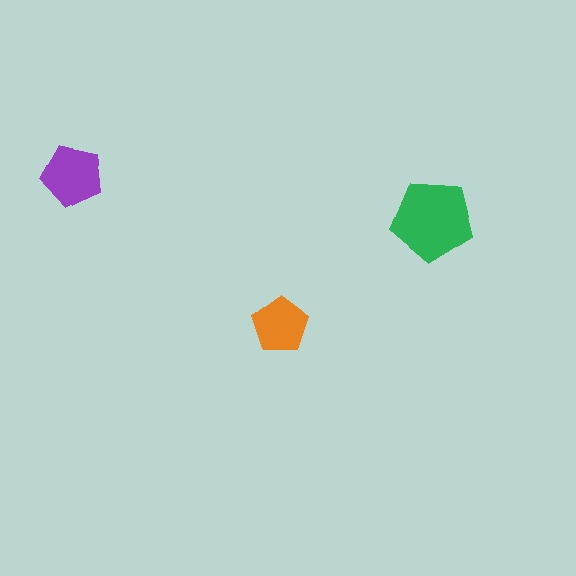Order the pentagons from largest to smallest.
the green one, the purple one, the orange one.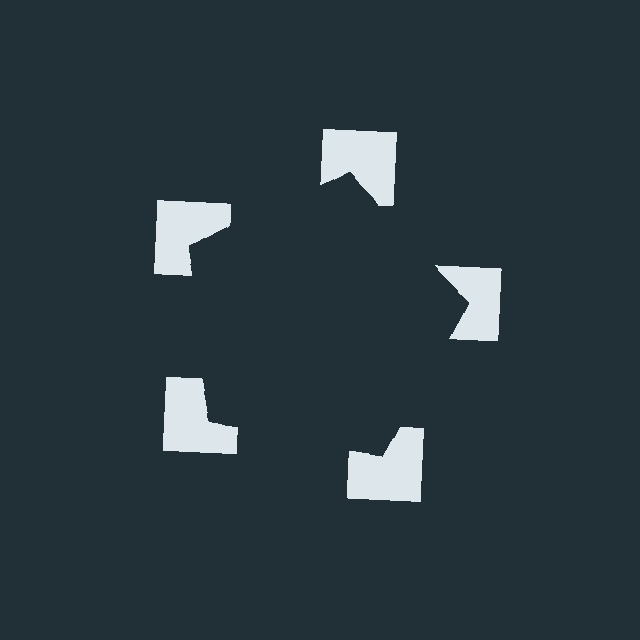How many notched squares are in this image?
There are 5 — one at each vertex of the illusory pentagon.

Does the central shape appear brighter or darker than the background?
It typically appears slightly darker than the background, even though no actual brightness change is drawn.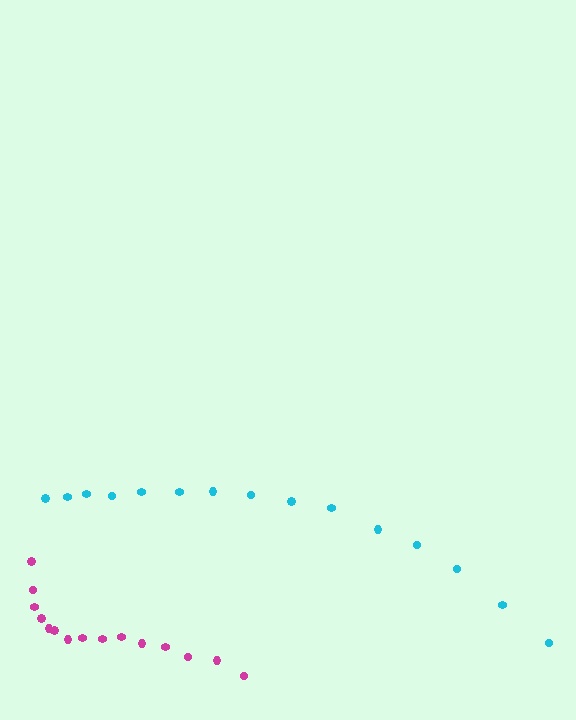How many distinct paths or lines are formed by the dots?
There are 2 distinct paths.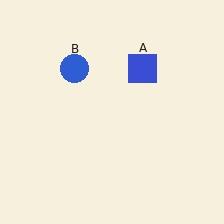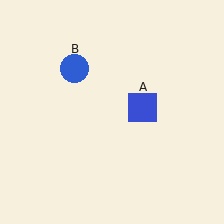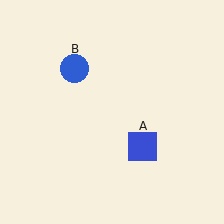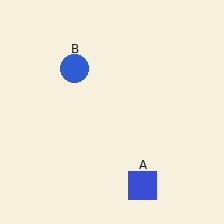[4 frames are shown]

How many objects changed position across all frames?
1 object changed position: blue square (object A).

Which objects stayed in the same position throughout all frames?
Blue circle (object B) remained stationary.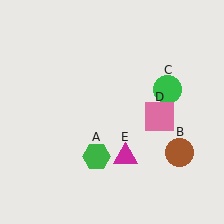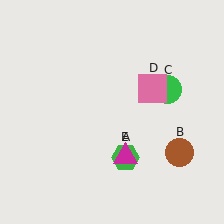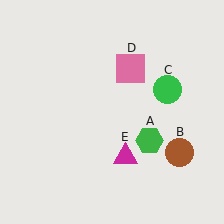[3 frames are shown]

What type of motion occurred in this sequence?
The green hexagon (object A), pink square (object D) rotated counterclockwise around the center of the scene.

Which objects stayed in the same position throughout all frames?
Brown circle (object B) and green circle (object C) and magenta triangle (object E) remained stationary.